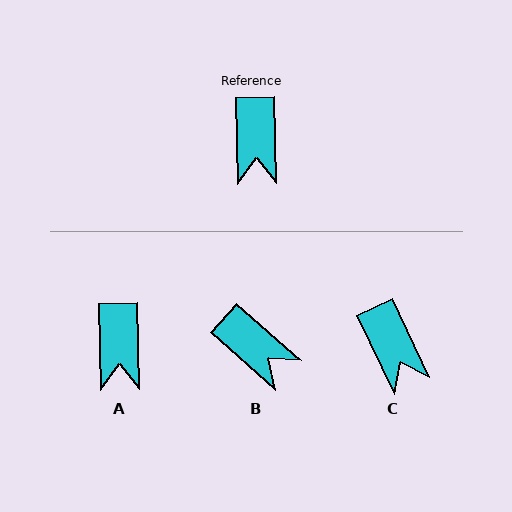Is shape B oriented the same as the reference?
No, it is off by about 47 degrees.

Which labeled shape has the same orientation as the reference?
A.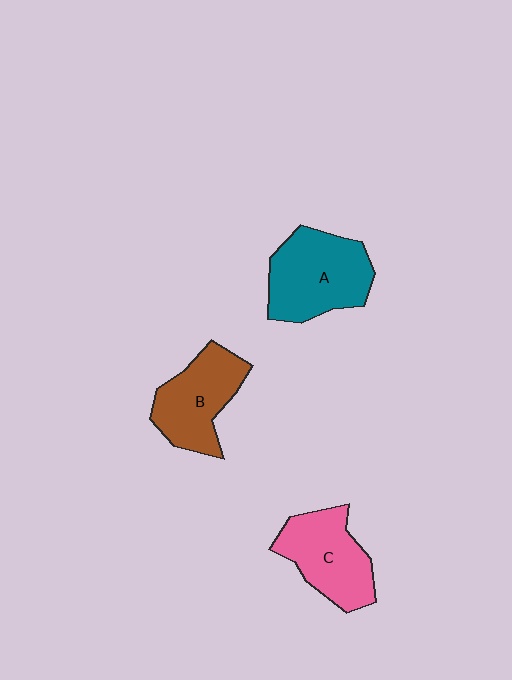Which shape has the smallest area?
Shape B (brown).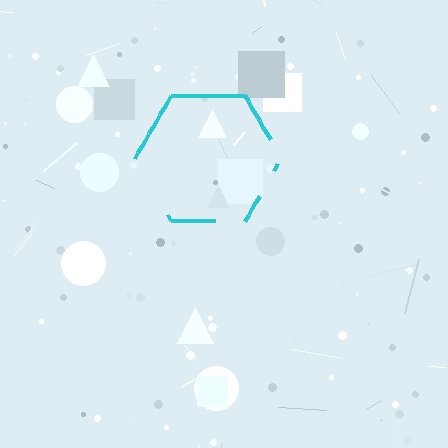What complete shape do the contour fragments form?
The contour fragments form a hexagon.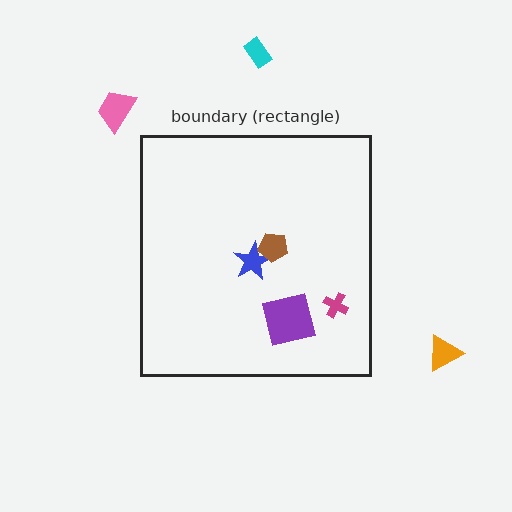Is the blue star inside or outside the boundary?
Inside.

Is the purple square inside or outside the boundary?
Inside.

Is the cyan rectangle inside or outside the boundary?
Outside.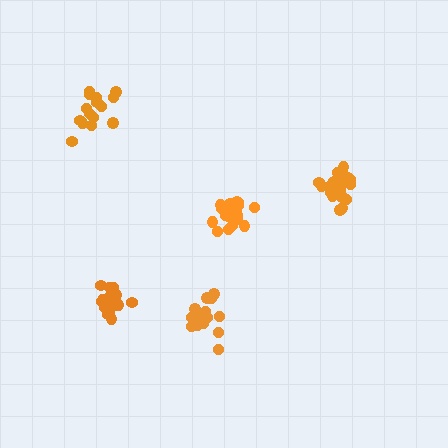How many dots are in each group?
Group 1: 20 dots, Group 2: 15 dots, Group 3: 18 dots, Group 4: 16 dots, Group 5: 21 dots (90 total).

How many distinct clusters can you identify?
There are 5 distinct clusters.